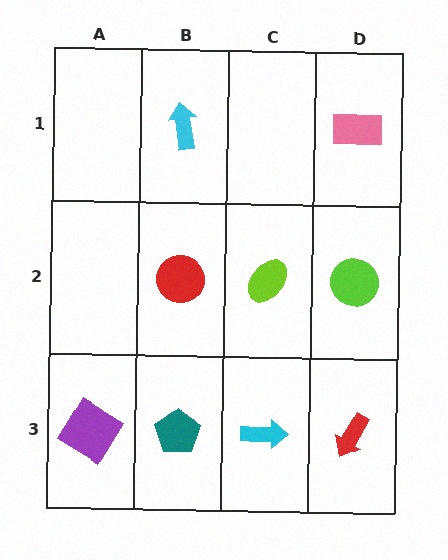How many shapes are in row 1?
2 shapes.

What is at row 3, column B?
A teal pentagon.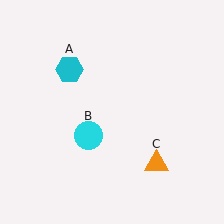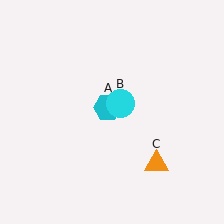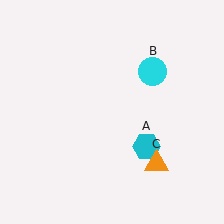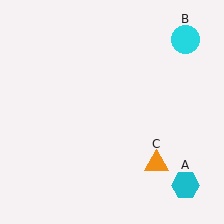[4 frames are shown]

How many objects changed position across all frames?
2 objects changed position: cyan hexagon (object A), cyan circle (object B).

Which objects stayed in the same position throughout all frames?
Orange triangle (object C) remained stationary.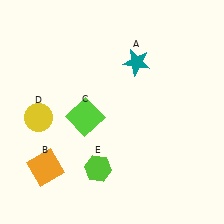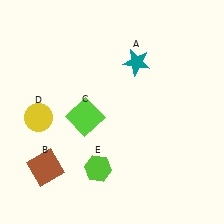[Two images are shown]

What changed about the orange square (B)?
In Image 1, B is orange. In Image 2, it changed to brown.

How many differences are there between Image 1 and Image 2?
There is 1 difference between the two images.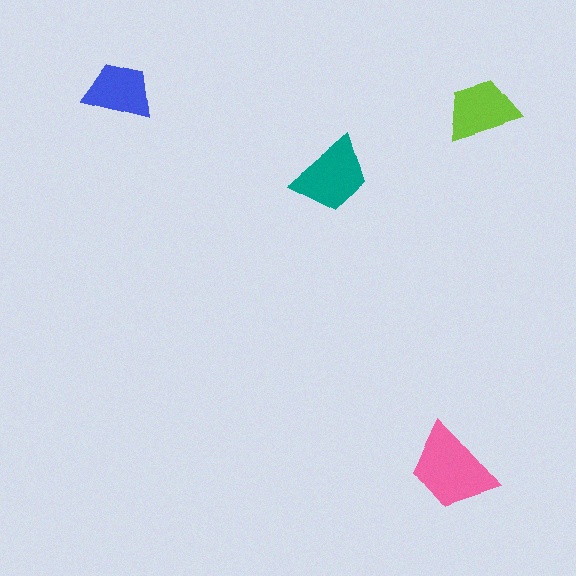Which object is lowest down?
The pink trapezoid is bottommost.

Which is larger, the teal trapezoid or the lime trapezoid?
The teal one.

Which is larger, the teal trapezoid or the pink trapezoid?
The pink one.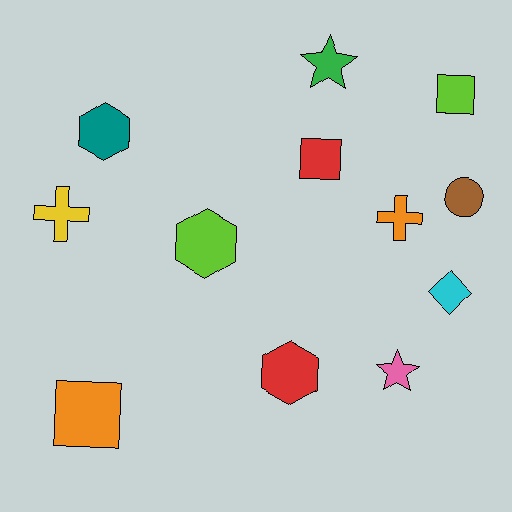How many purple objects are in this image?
There are no purple objects.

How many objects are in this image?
There are 12 objects.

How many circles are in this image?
There is 1 circle.